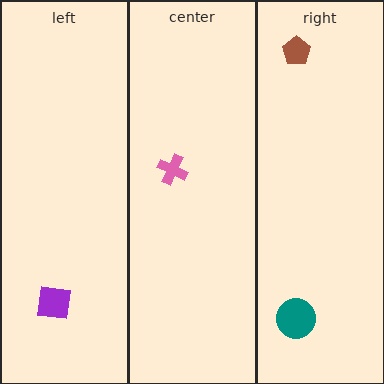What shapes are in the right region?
The teal circle, the brown pentagon.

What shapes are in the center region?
The pink cross.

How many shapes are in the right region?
2.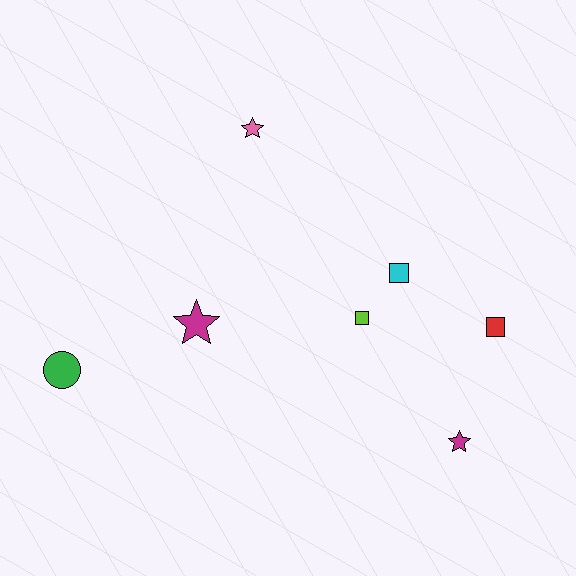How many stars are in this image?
There are 3 stars.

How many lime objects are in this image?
There is 1 lime object.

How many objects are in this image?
There are 7 objects.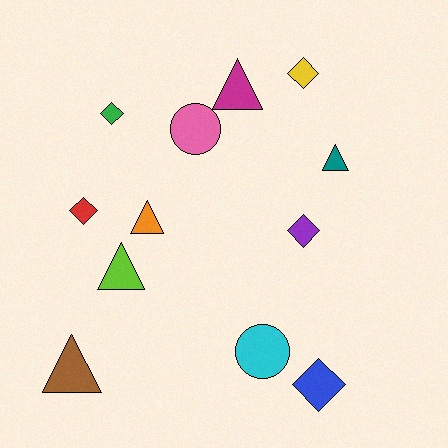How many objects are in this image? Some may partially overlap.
There are 12 objects.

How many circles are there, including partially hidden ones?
There are 2 circles.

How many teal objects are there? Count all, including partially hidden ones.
There is 1 teal object.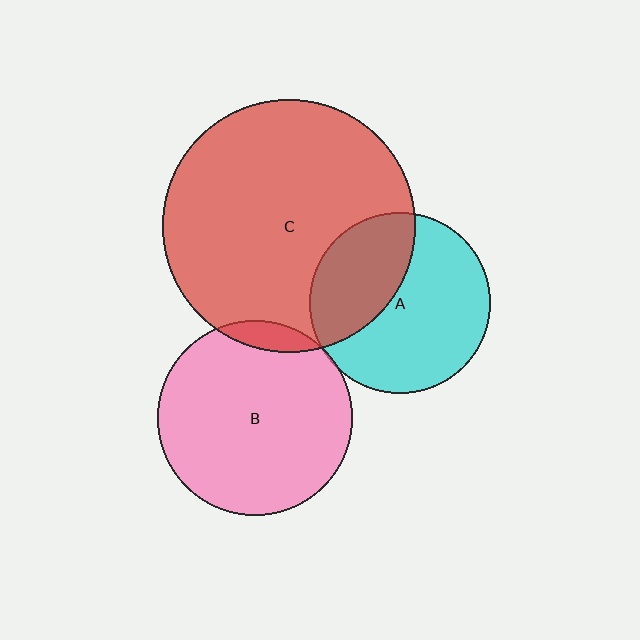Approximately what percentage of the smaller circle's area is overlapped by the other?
Approximately 35%.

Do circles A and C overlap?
Yes.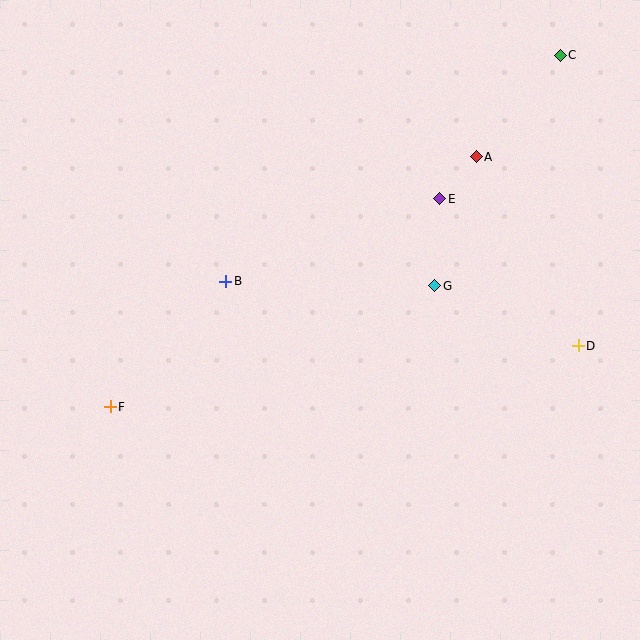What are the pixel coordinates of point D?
Point D is at (578, 346).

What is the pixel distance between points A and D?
The distance between A and D is 215 pixels.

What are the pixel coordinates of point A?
Point A is at (476, 157).